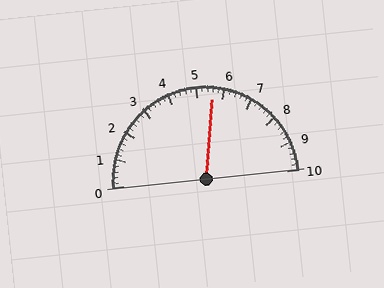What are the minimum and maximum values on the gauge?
The gauge ranges from 0 to 10.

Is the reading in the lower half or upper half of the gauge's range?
The reading is in the upper half of the range (0 to 10).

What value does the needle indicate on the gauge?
The needle indicates approximately 5.6.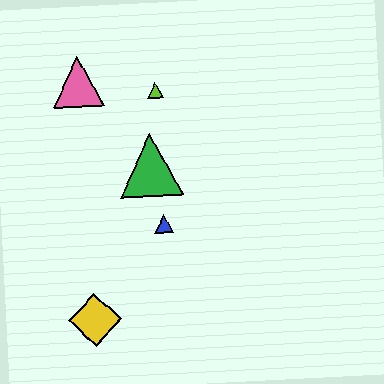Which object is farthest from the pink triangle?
The yellow diamond is farthest from the pink triangle.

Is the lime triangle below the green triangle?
No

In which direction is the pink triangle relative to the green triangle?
The pink triangle is above the green triangle.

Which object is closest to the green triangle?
The blue triangle is closest to the green triangle.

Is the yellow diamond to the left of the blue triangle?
Yes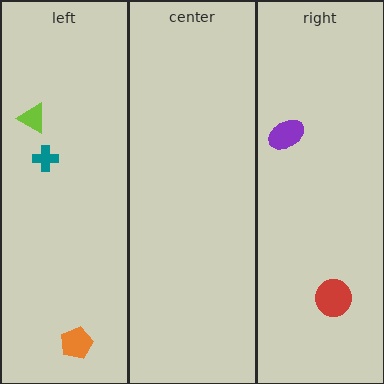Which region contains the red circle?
The right region.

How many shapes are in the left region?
3.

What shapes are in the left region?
The teal cross, the orange pentagon, the lime triangle.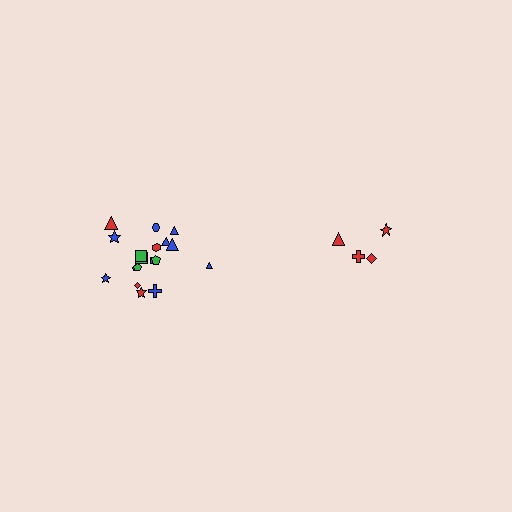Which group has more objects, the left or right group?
The left group.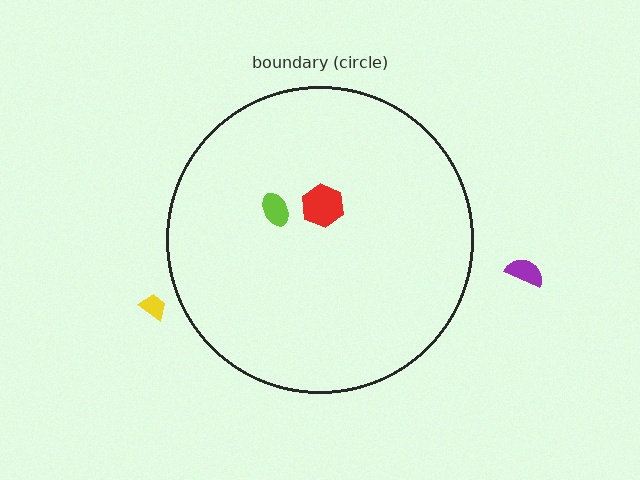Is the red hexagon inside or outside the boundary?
Inside.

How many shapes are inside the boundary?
2 inside, 2 outside.